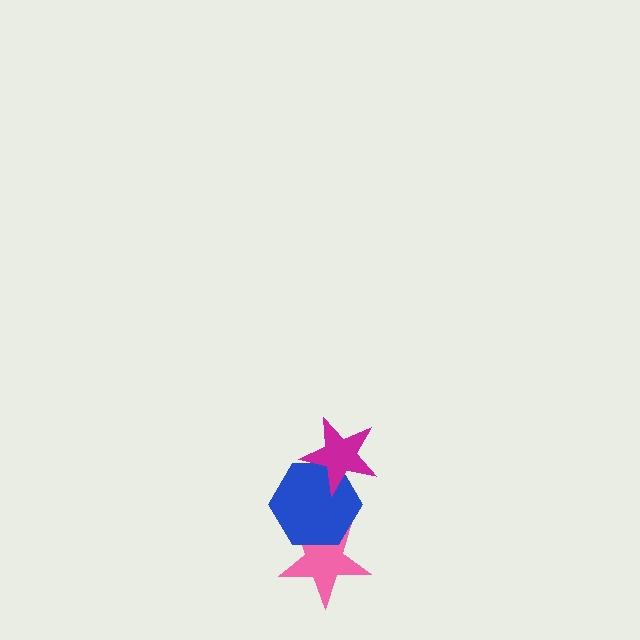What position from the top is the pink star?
The pink star is 3rd from the top.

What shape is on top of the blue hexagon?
The magenta star is on top of the blue hexagon.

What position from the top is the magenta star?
The magenta star is 1st from the top.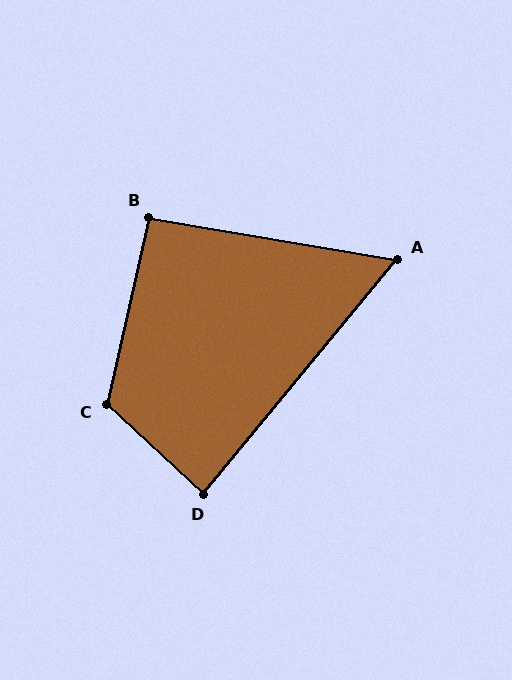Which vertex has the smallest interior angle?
A, at approximately 60 degrees.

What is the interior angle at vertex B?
Approximately 93 degrees (approximately right).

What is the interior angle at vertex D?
Approximately 87 degrees (approximately right).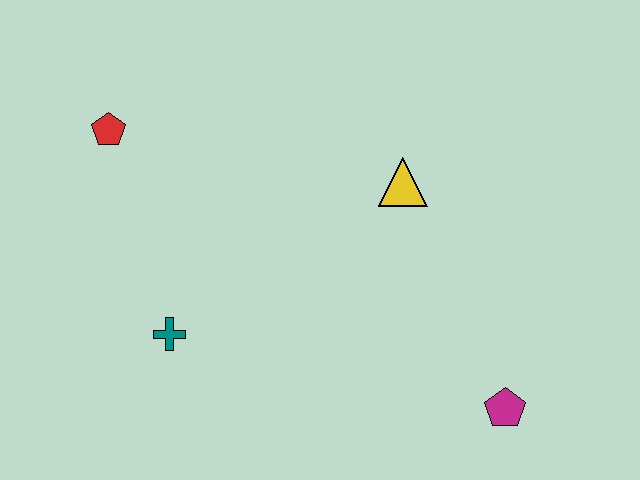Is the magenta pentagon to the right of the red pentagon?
Yes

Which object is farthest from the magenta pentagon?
The red pentagon is farthest from the magenta pentagon.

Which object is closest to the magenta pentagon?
The yellow triangle is closest to the magenta pentagon.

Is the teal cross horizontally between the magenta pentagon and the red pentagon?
Yes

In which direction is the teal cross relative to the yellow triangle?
The teal cross is to the left of the yellow triangle.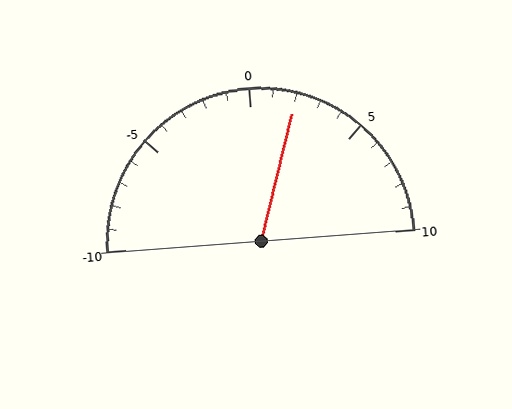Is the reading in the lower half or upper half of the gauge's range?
The reading is in the upper half of the range (-10 to 10).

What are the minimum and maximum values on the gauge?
The gauge ranges from -10 to 10.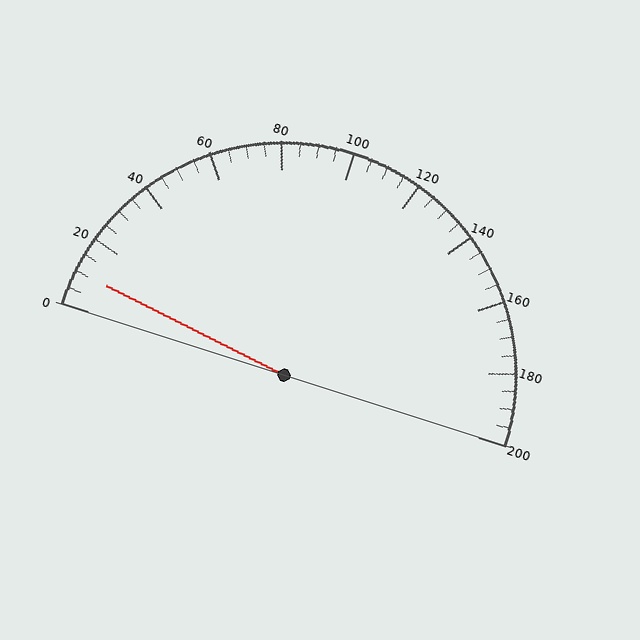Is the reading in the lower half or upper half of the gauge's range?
The reading is in the lower half of the range (0 to 200).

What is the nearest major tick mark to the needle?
The nearest major tick mark is 0.